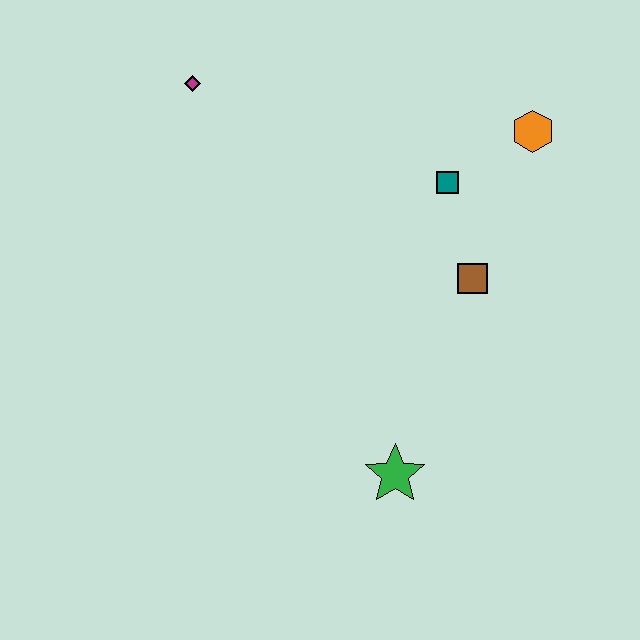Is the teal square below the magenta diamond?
Yes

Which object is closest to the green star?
The brown square is closest to the green star.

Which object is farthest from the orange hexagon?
The green star is farthest from the orange hexagon.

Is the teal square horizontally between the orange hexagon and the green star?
Yes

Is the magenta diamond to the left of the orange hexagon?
Yes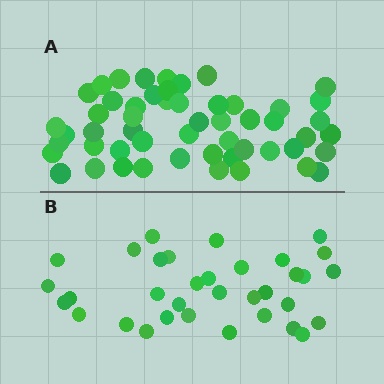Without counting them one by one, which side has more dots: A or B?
Region A (the top region) has more dots.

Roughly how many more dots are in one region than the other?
Region A has approximately 20 more dots than region B.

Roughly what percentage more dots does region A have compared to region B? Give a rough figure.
About 55% more.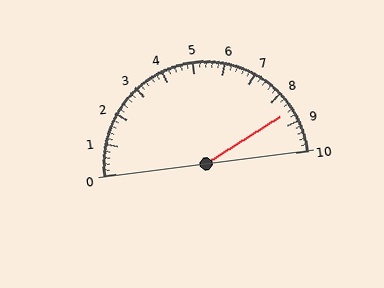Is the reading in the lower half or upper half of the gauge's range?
The reading is in the upper half of the range (0 to 10).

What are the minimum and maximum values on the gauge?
The gauge ranges from 0 to 10.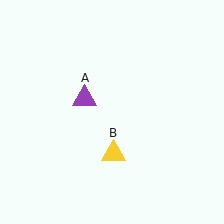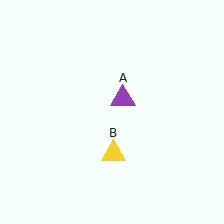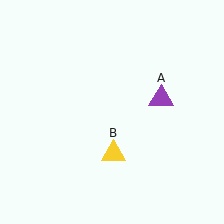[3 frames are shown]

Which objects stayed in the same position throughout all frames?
Yellow triangle (object B) remained stationary.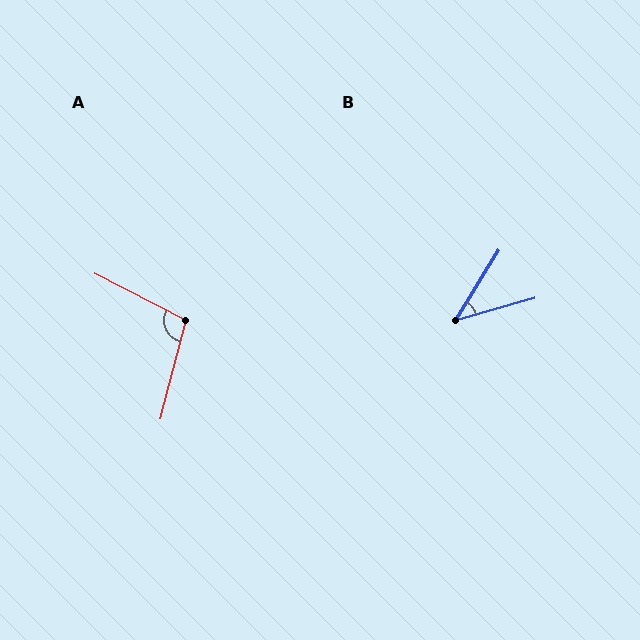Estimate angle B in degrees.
Approximately 43 degrees.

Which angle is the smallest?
B, at approximately 43 degrees.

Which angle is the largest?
A, at approximately 103 degrees.